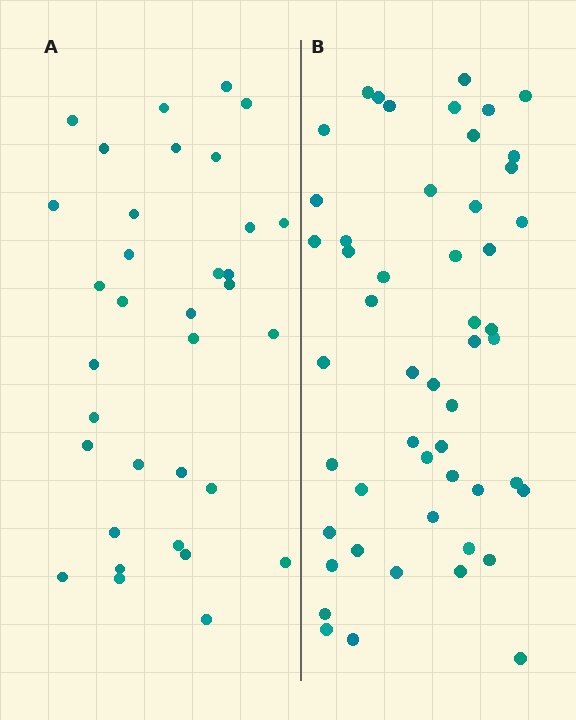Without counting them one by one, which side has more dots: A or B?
Region B (the right region) has more dots.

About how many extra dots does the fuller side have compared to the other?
Region B has approximately 15 more dots than region A.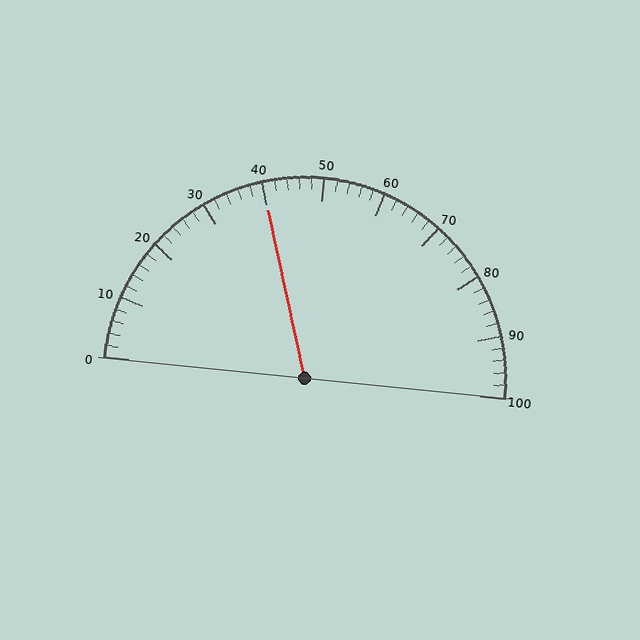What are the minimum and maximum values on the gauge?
The gauge ranges from 0 to 100.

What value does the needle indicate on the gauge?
The needle indicates approximately 40.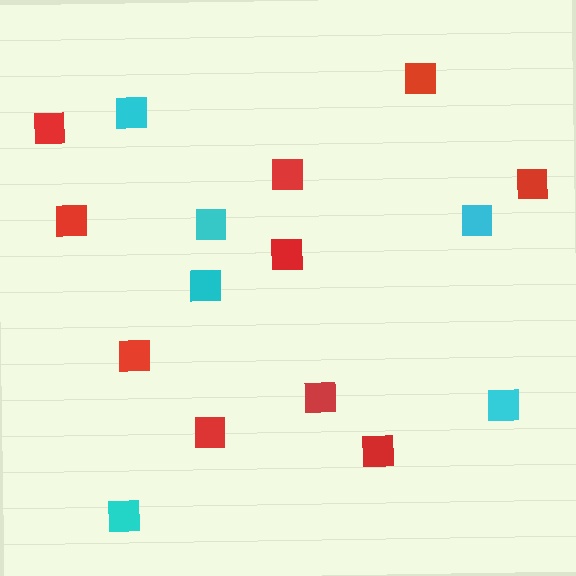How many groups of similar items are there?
There are 2 groups: one group of cyan squares (6) and one group of red squares (10).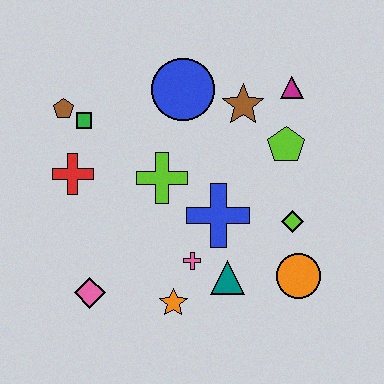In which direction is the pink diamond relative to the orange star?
The pink diamond is to the left of the orange star.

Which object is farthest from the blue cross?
The brown pentagon is farthest from the blue cross.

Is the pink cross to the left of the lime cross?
No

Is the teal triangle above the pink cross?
No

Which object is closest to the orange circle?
The lime diamond is closest to the orange circle.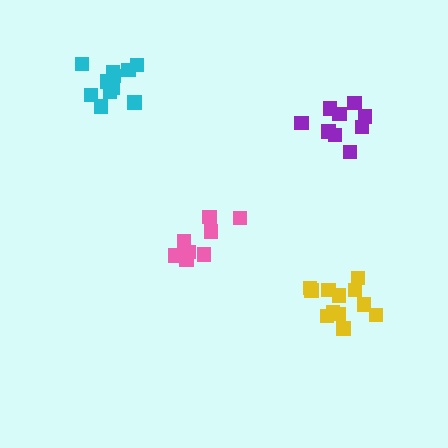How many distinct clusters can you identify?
There are 4 distinct clusters.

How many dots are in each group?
Group 1: 12 dots, Group 2: 8 dots, Group 3: 9 dots, Group 4: 12 dots (41 total).